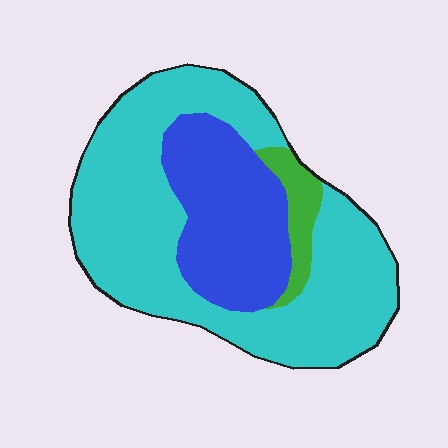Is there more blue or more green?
Blue.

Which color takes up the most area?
Cyan, at roughly 65%.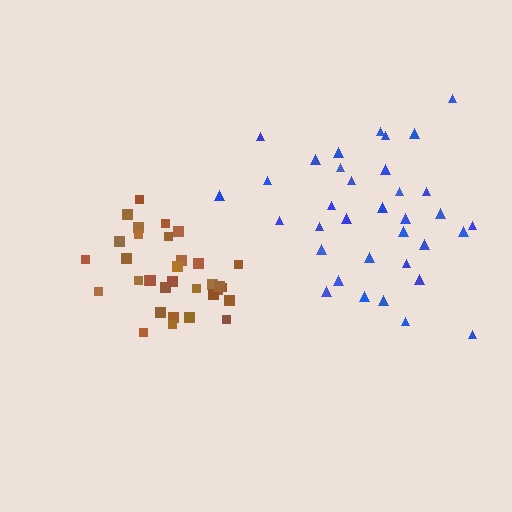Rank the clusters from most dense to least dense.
brown, blue.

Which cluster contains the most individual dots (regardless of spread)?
Blue (35).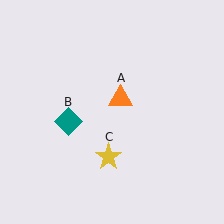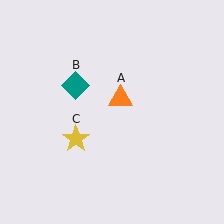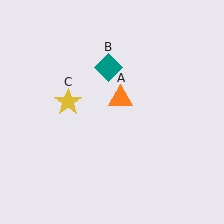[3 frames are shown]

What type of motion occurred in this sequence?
The teal diamond (object B), yellow star (object C) rotated clockwise around the center of the scene.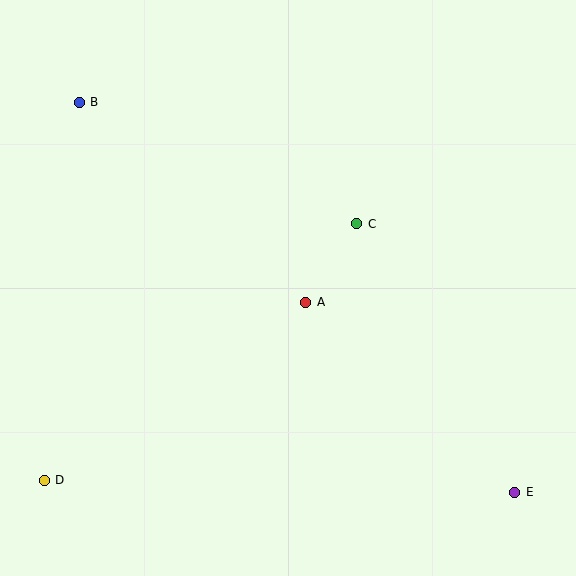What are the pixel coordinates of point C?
Point C is at (357, 224).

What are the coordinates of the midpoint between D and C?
The midpoint between D and C is at (201, 352).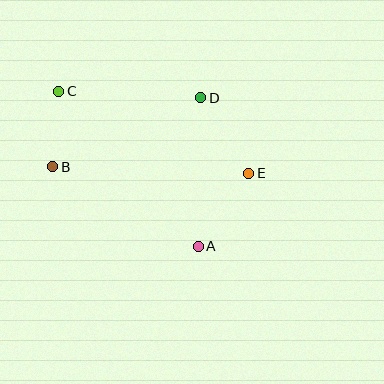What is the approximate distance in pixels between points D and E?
The distance between D and E is approximately 89 pixels.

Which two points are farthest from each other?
Points A and C are farthest from each other.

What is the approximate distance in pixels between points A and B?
The distance between A and B is approximately 166 pixels.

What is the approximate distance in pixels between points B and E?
The distance between B and E is approximately 196 pixels.